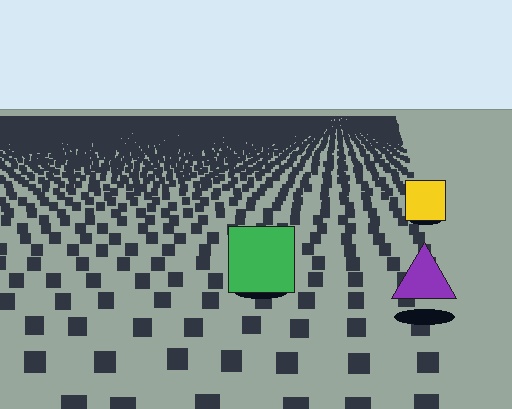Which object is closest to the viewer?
The purple triangle is closest. The texture marks near it are larger and more spread out.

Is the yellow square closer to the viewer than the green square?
No. The green square is closer — you can tell from the texture gradient: the ground texture is coarser near it.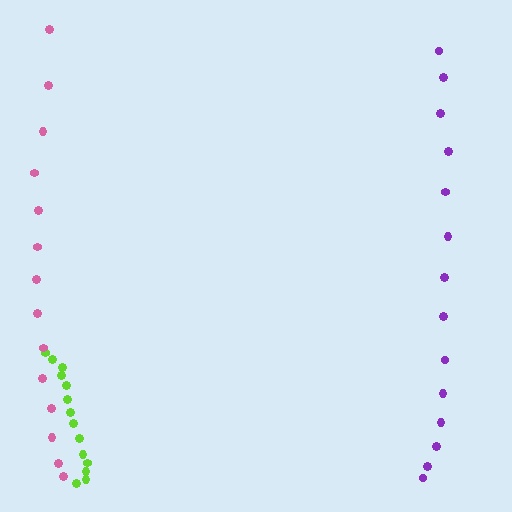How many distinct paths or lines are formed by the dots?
There are 3 distinct paths.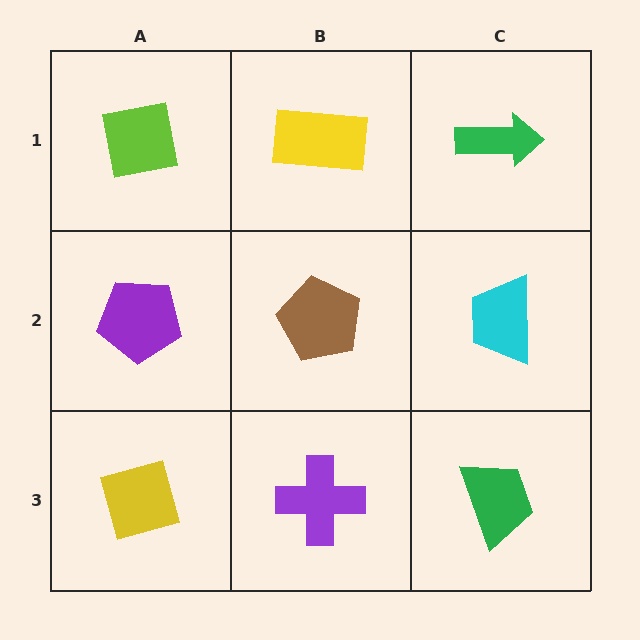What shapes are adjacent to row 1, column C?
A cyan trapezoid (row 2, column C), a yellow rectangle (row 1, column B).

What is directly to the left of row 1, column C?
A yellow rectangle.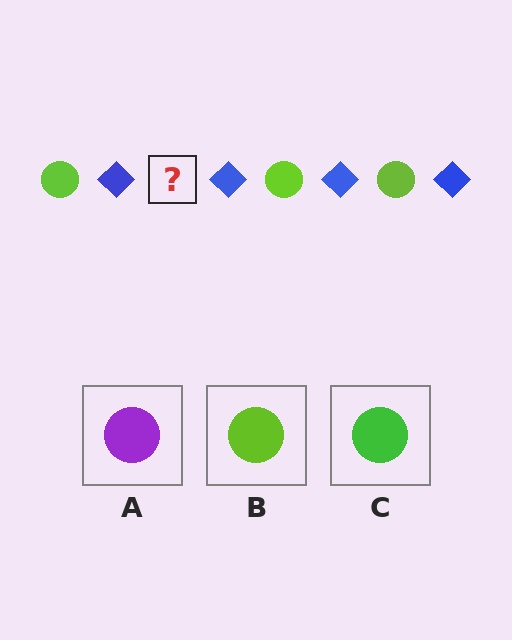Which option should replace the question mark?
Option B.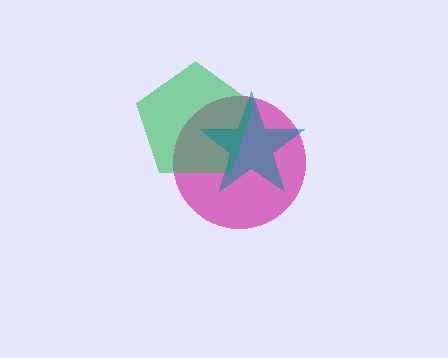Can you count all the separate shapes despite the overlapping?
Yes, there are 3 separate shapes.